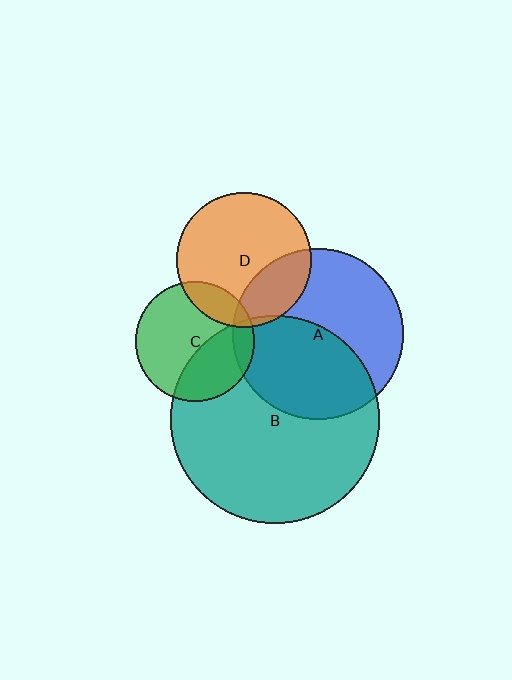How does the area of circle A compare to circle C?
Approximately 2.0 times.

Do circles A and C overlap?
Yes.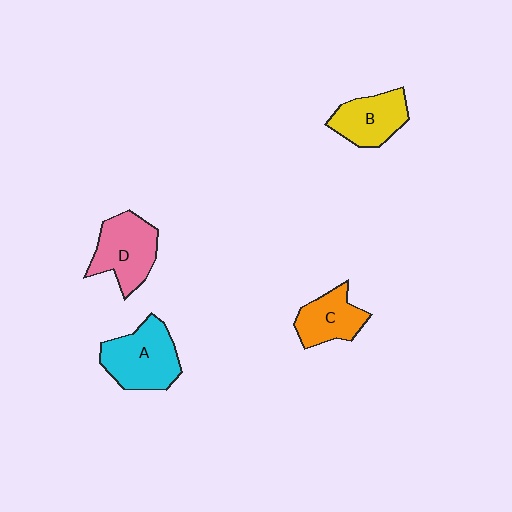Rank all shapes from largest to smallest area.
From largest to smallest: A (cyan), D (pink), B (yellow), C (orange).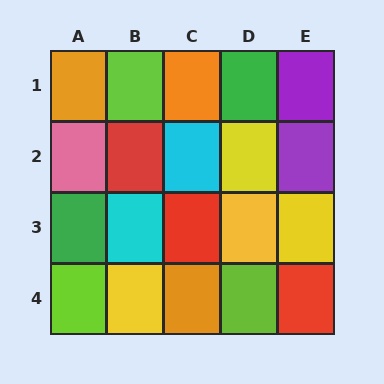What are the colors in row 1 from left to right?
Orange, lime, orange, green, purple.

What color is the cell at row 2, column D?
Yellow.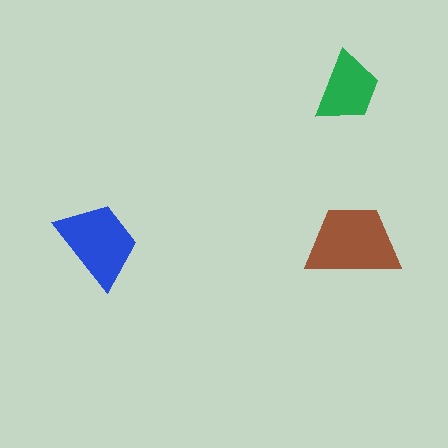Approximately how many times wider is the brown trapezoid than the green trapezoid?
About 1.5 times wider.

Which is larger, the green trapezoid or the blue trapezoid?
The blue one.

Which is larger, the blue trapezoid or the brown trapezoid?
The brown one.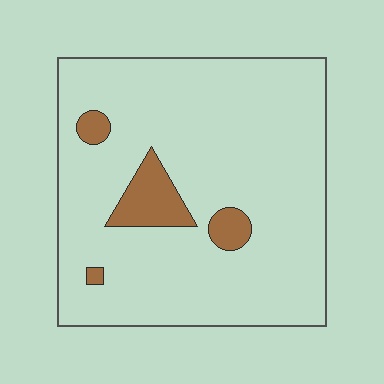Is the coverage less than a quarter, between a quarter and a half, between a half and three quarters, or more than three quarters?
Less than a quarter.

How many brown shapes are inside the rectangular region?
4.